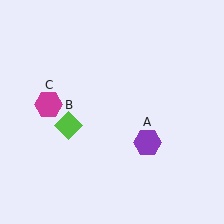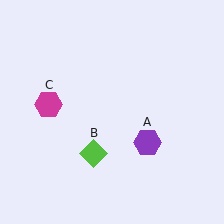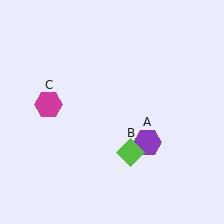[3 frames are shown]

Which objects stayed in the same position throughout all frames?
Purple hexagon (object A) and magenta hexagon (object C) remained stationary.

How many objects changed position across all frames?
1 object changed position: lime diamond (object B).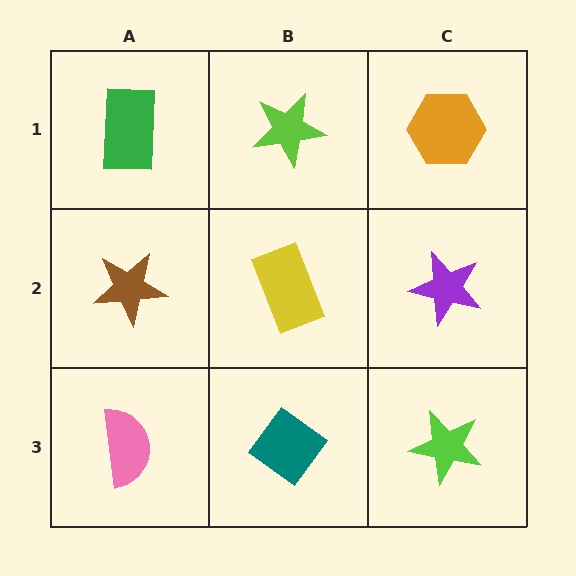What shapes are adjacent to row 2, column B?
A lime star (row 1, column B), a teal diamond (row 3, column B), a brown star (row 2, column A), a purple star (row 2, column C).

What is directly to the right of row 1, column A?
A lime star.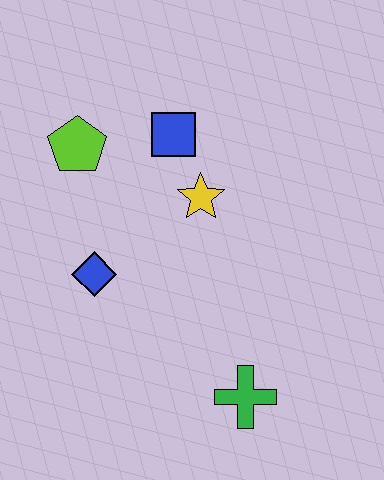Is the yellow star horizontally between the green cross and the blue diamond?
Yes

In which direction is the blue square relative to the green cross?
The blue square is above the green cross.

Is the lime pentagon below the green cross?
No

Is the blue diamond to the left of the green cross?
Yes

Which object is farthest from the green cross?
The lime pentagon is farthest from the green cross.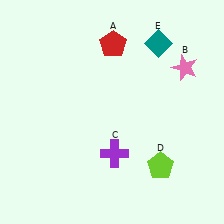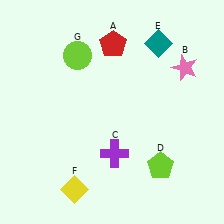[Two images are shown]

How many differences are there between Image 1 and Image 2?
There are 2 differences between the two images.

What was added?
A yellow diamond (F), a lime circle (G) were added in Image 2.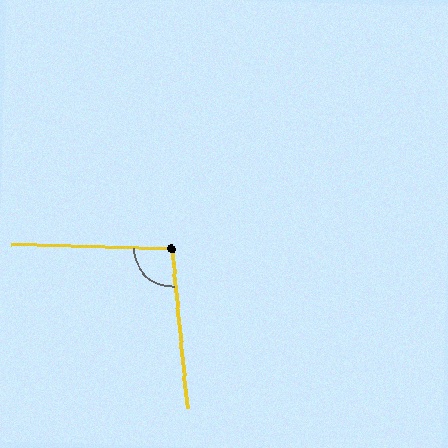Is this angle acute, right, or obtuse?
It is obtuse.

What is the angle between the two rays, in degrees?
Approximately 97 degrees.